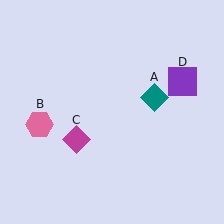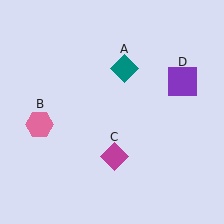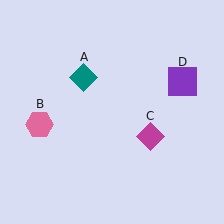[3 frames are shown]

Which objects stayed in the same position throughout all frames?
Pink hexagon (object B) and purple square (object D) remained stationary.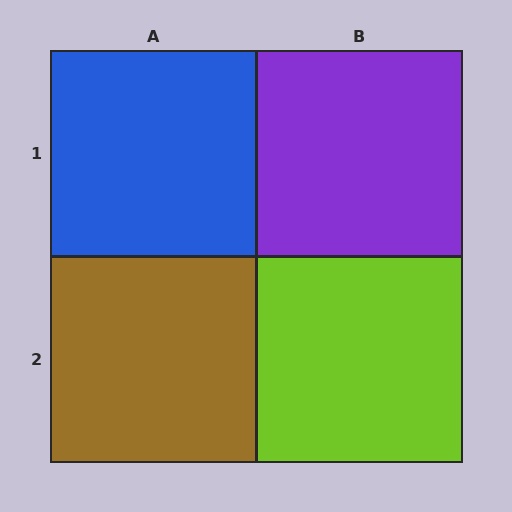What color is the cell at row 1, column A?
Blue.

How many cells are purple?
1 cell is purple.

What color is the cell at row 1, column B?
Purple.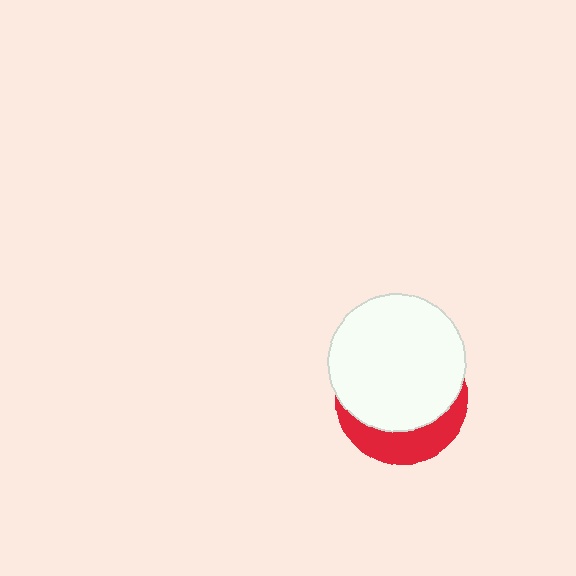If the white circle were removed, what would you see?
You would see the complete red circle.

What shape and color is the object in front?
The object in front is a white circle.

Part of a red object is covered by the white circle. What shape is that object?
It is a circle.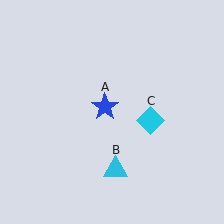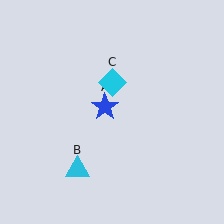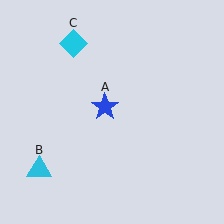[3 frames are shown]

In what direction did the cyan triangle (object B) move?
The cyan triangle (object B) moved left.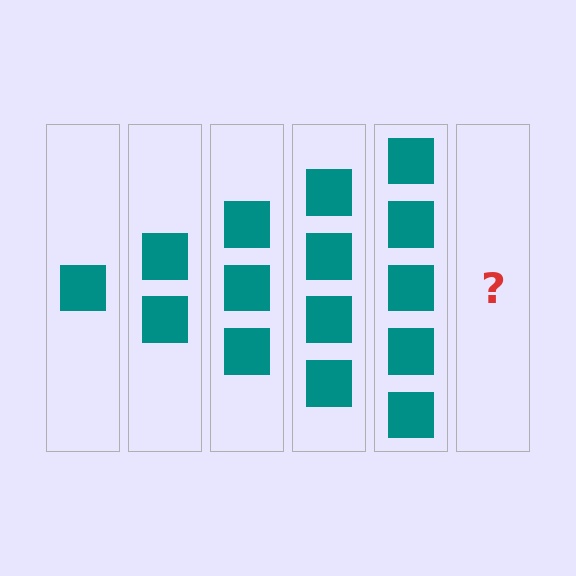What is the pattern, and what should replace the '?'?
The pattern is that each step adds one more square. The '?' should be 6 squares.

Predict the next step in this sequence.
The next step is 6 squares.